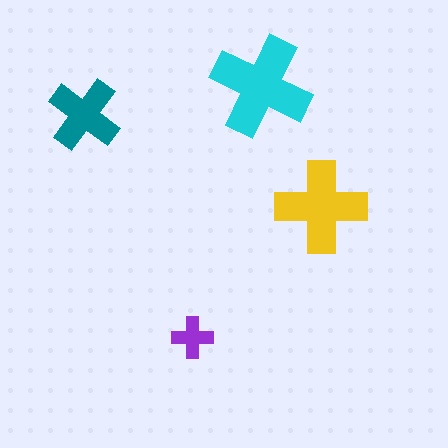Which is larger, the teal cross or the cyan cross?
The cyan one.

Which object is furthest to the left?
The teal cross is leftmost.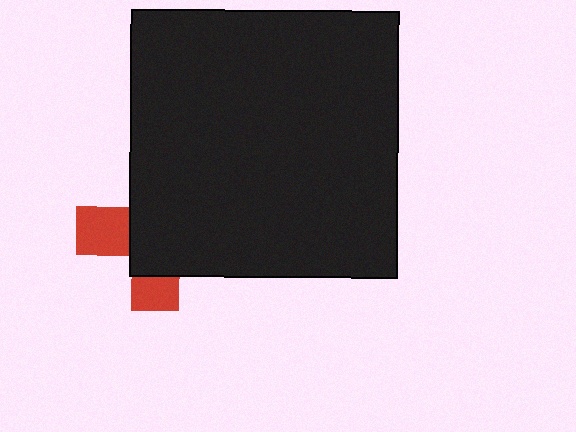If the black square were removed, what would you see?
You would see the complete red cross.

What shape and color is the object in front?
The object in front is a black square.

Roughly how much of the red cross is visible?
A small part of it is visible (roughly 33%).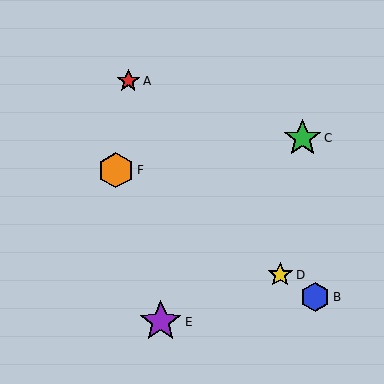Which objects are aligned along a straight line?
Objects B, D, F are aligned along a straight line.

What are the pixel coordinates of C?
Object C is at (302, 138).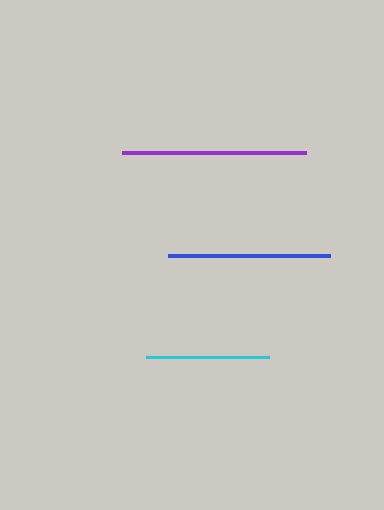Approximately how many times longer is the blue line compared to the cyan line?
The blue line is approximately 1.3 times the length of the cyan line.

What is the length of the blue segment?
The blue segment is approximately 163 pixels long.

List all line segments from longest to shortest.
From longest to shortest: purple, blue, cyan.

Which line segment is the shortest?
The cyan line is the shortest at approximately 124 pixels.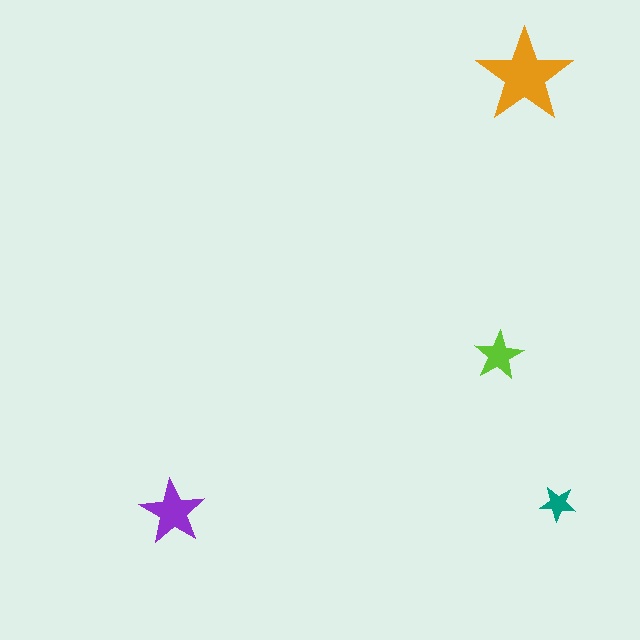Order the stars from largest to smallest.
the orange one, the purple one, the lime one, the teal one.